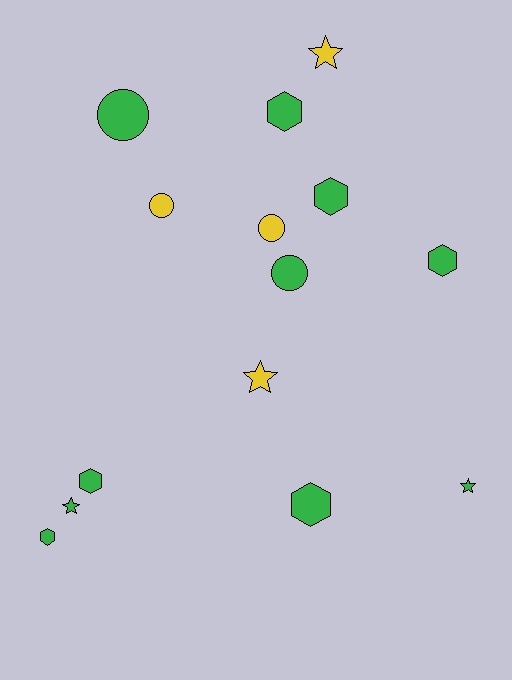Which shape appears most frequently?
Hexagon, with 6 objects.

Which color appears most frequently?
Green, with 10 objects.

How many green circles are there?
There are 2 green circles.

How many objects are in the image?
There are 14 objects.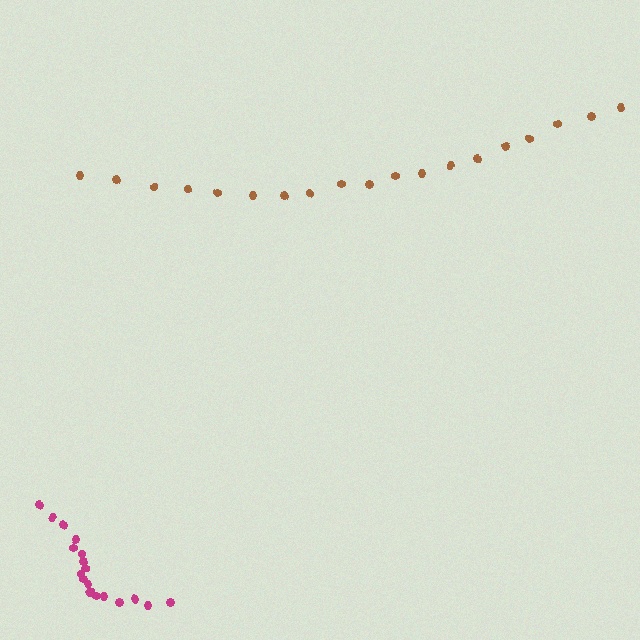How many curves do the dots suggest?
There are 2 distinct paths.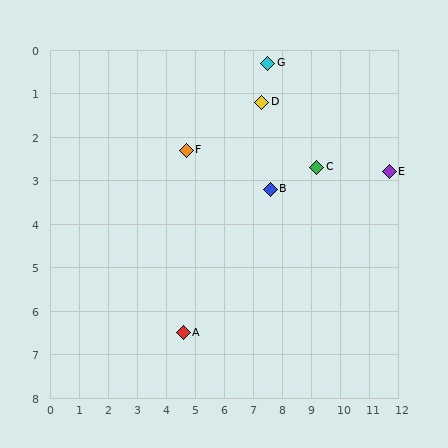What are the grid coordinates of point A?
Point A is at approximately (4.6, 6.5).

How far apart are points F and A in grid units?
Points F and A are about 4.2 grid units apart.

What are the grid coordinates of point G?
Point G is at approximately (7.5, 0.3).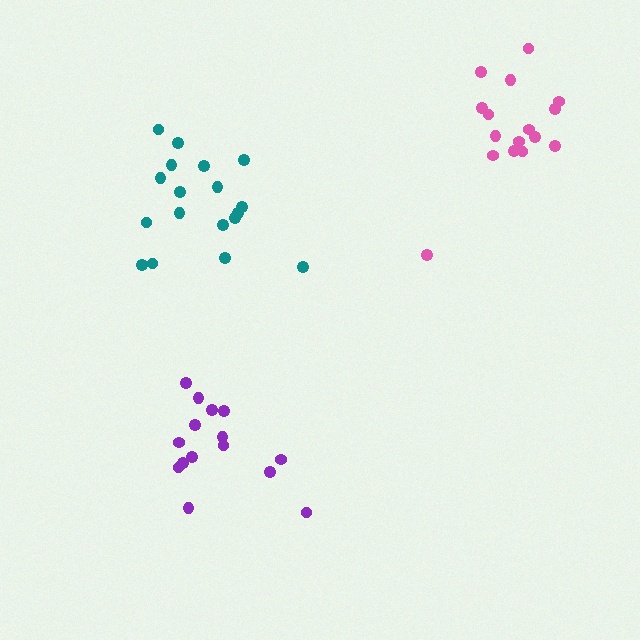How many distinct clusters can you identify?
There are 3 distinct clusters.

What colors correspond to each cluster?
The clusters are colored: pink, purple, teal.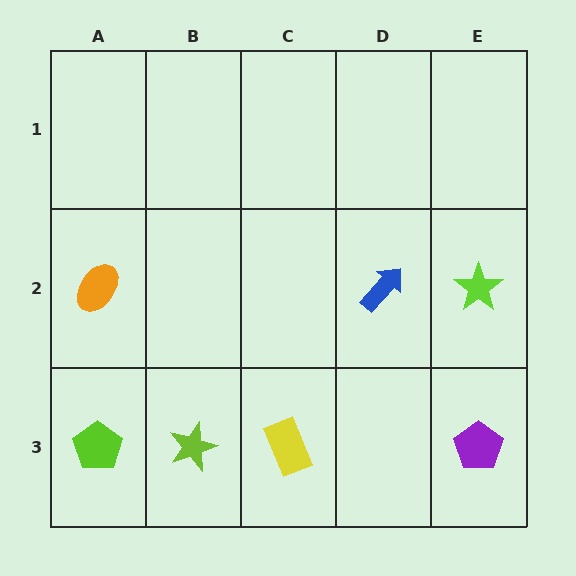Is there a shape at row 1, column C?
No, that cell is empty.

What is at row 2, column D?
A blue arrow.